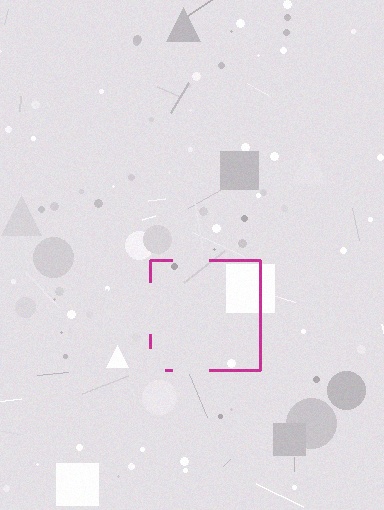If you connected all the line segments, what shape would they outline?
They would outline a square.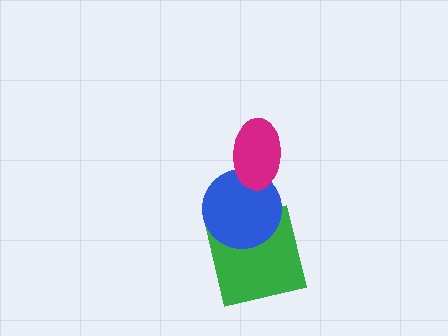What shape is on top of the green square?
The blue circle is on top of the green square.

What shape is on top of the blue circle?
The magenta ellipse is on top of the blue circle.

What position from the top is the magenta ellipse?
The magenta ellipse is 1st from the top.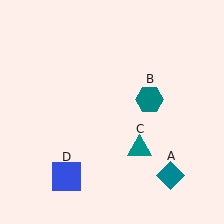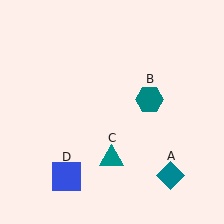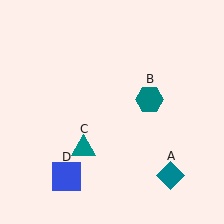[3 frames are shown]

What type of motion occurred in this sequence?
The teal triangle (object C) rotated clockwise around the center of the scene.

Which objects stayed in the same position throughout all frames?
Teal diamond (object A) and teal hexagon (object B) and blue square (object D) remained stationary.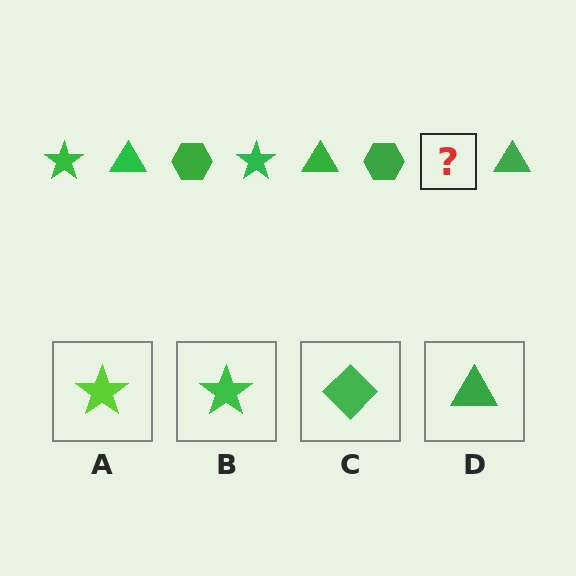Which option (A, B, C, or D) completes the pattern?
B.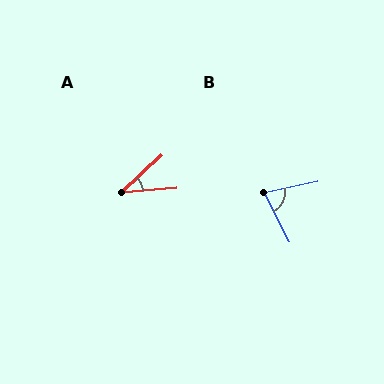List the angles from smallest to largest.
A (39°), B (74°).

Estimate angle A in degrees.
Approximately 39 degrees.